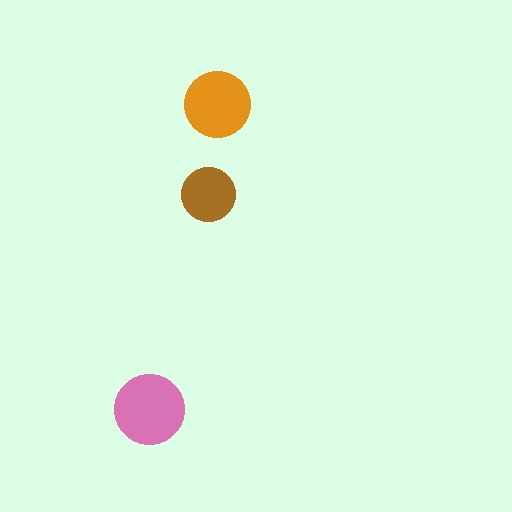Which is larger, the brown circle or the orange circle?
The orange one.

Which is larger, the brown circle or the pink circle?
The pink one.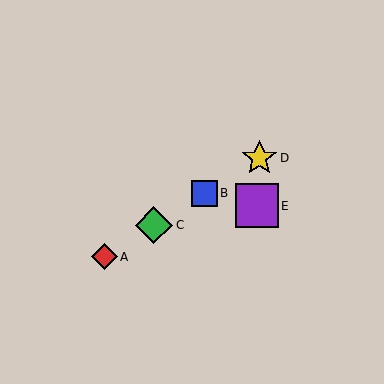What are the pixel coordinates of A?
Object A is at (104, 257).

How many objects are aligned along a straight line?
4 objects (A, B, C, D) are aligned along a straight line.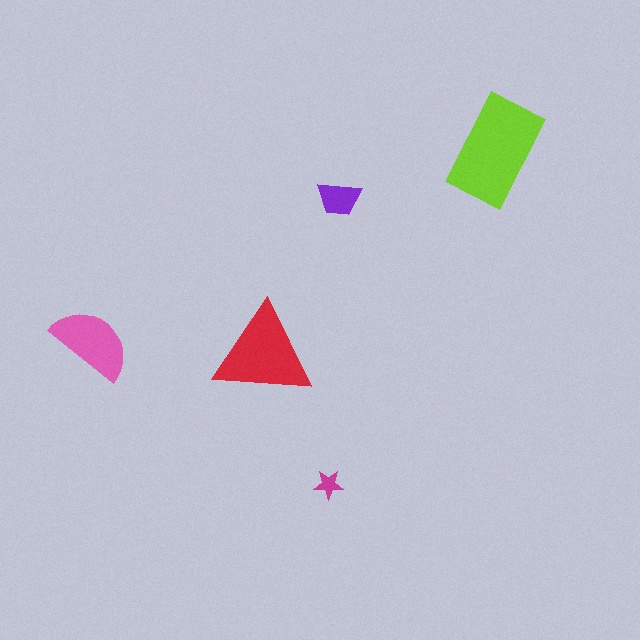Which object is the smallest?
The magenta star.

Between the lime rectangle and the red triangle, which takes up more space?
The lime rectangle.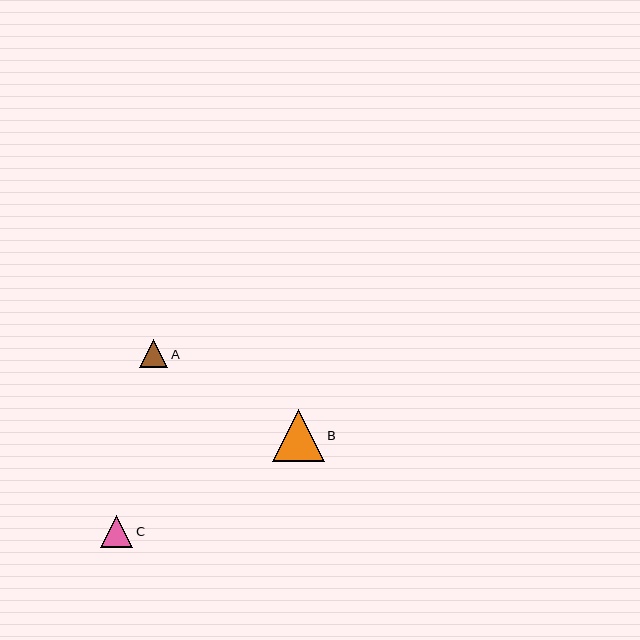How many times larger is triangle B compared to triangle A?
Triangle B is approximately 1.8 times the size of triangle A.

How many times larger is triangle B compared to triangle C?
Triangle B is approximately 1.6 times the size of triangle C.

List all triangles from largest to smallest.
From largest to smallest: B, C, A.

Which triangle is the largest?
Triangle B is the largest with a size of approximately 51 pixels.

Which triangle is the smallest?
Triangle A is the smallest with a size of approximately 28 pixels.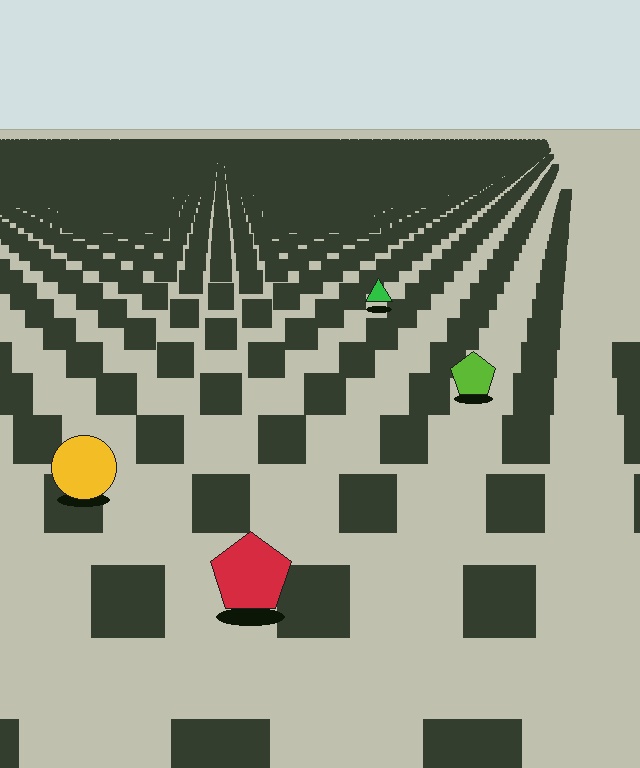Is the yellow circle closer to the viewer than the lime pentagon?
Yes. The yellow circle is closer — you can tell from the texture gradient: the ground texture is coarser near it.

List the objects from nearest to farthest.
From nearest to farthest: the red pentagon, the yellow circle, the lime pentagon, the green triangle.